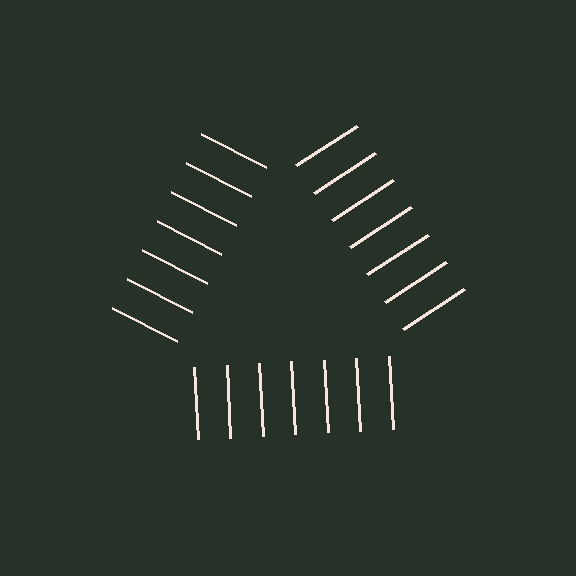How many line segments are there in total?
21 — 7 along each of the 3 edges.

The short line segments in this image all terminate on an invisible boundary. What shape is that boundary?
An illusory triangle — the line segments terminate on its edges but no continuous stroke is drawn.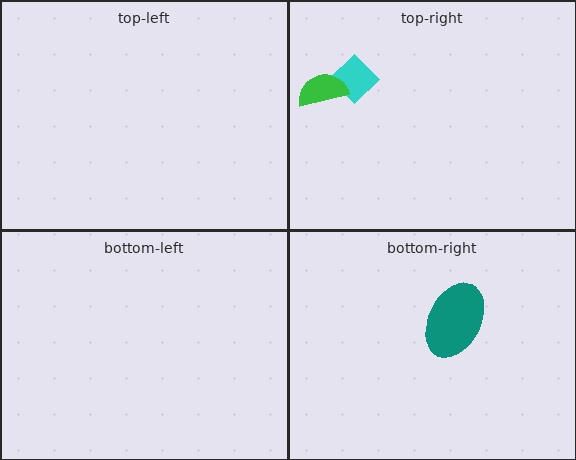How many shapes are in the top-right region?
2.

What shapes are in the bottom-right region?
The teal ellipse.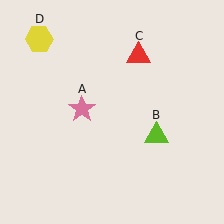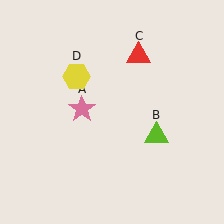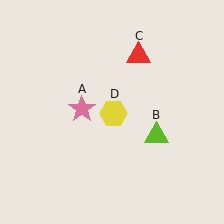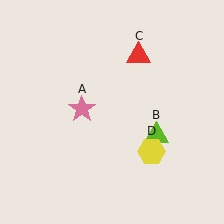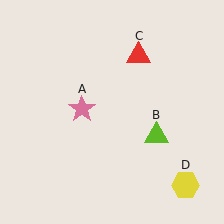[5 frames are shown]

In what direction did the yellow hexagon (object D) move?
The yellow hexagon (object D) moved down and to the right.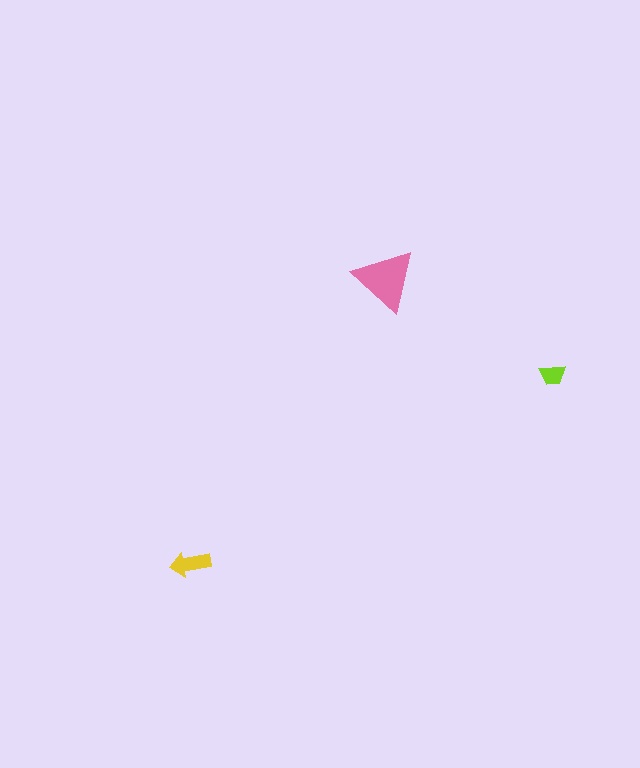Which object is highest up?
The pink triangle is topmost.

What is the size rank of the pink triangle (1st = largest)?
1st.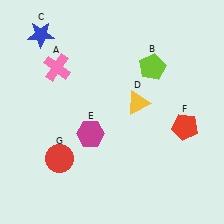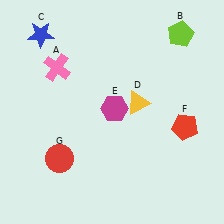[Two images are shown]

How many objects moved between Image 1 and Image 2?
2 objects moved between the two images.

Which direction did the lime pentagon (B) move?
The lime pentagon (B) moved up.